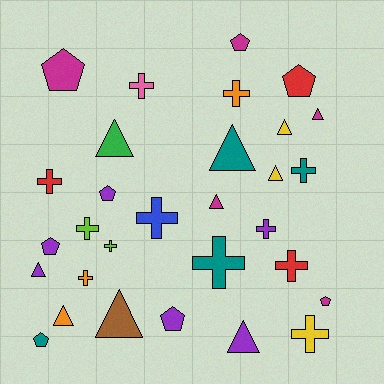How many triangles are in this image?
There are 10 triangles.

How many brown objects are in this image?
There is 1 brown object.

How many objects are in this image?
There are 30 objects.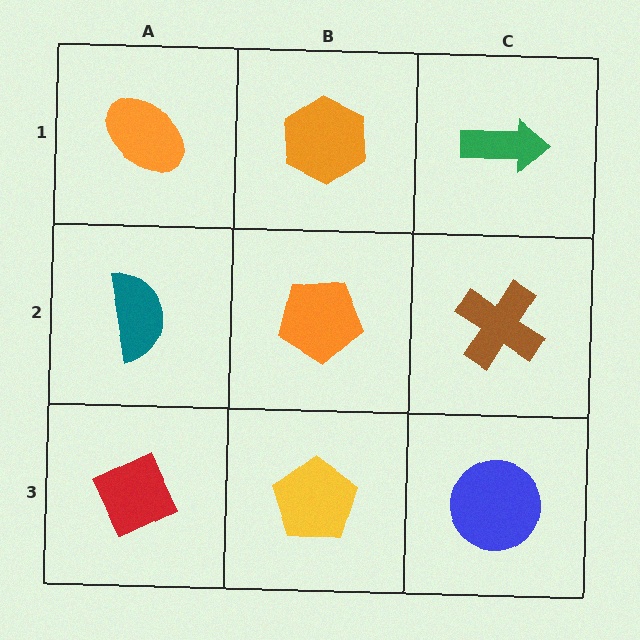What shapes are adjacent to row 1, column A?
A teal semicircle (row 2, column A), an orange hexagon (row 1, column B).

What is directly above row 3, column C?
A brown cross.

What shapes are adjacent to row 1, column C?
A brown cross (row 2, column C), an orange hexagon (row 1, column B).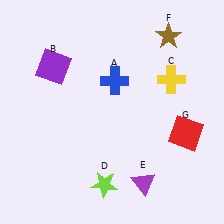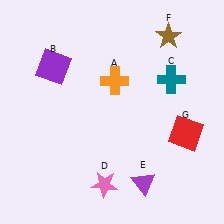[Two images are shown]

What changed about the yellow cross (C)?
In Image 1, C is yellow. In Image 2, it changed to teal.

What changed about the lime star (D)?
In Image 1, D is lime. In Image 2, it changed to pink.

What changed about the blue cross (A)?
In Image 1, A is blue. In Image 2, it changed to orange.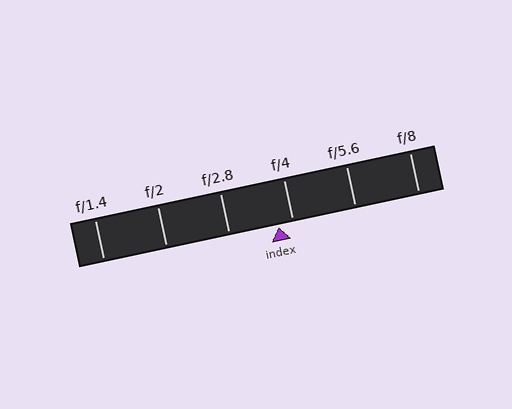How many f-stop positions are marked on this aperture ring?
There are 6 f-stop positions marked.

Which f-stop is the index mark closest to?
The index mark is closest to f/4.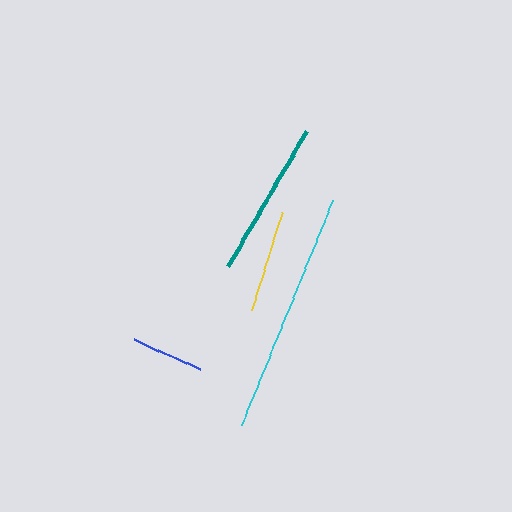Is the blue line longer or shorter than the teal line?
The teal line is longer than the blue line.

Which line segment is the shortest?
The blue line is the shortest at approximately 73 pixels.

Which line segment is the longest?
The cyan line is the longest at approximately 242 pixels.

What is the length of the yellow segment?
The yellow segment is approximately 103 pixels long.